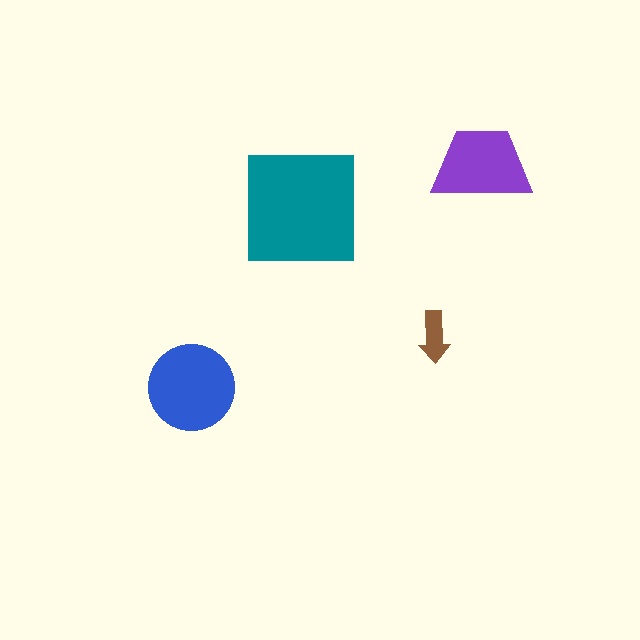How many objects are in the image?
There are 4 objects in the image.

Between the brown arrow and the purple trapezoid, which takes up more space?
The purple trapezoid.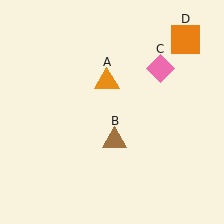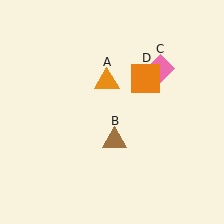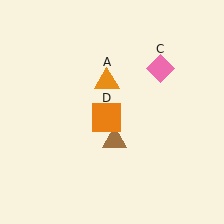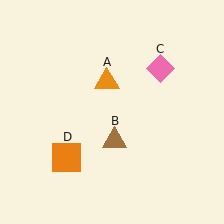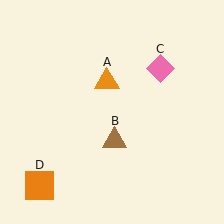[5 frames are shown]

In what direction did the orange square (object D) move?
The orange square (object D) moved down and to the left.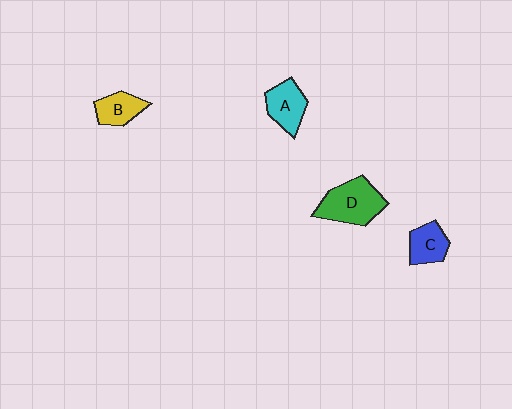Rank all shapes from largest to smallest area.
From largest to smallest: D (green), A (cyan), C (blue), B (yellow).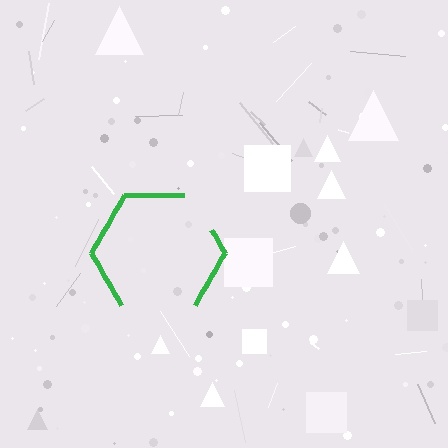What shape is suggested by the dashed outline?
The dashed outline suggests a hexagon.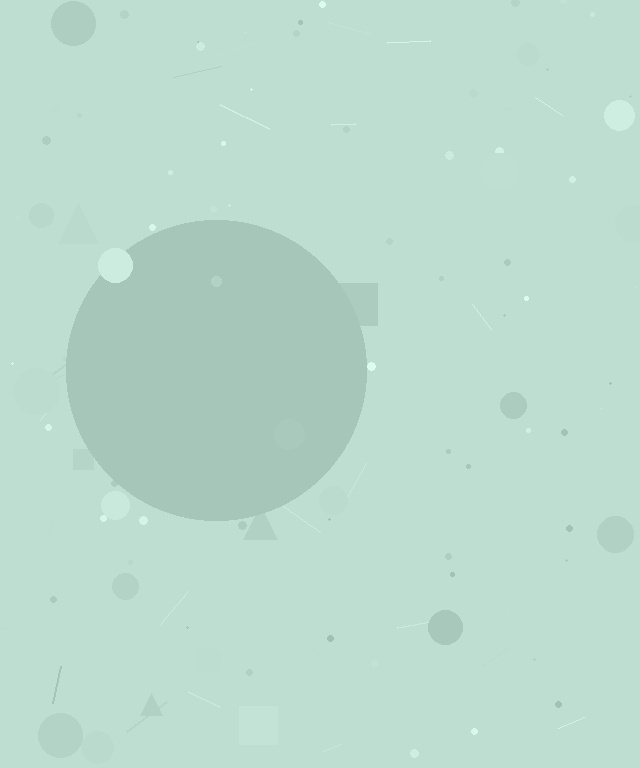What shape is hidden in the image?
A circle is hidden in the image.